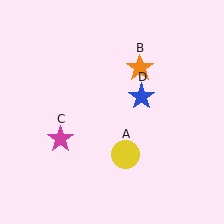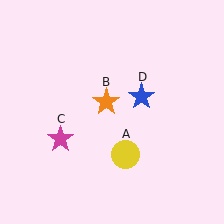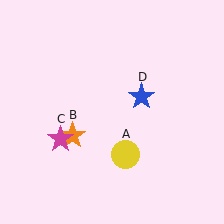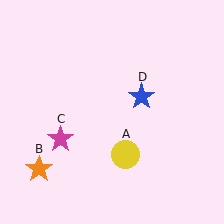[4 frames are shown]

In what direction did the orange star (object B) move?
The orange star (object B) moved down and to the left.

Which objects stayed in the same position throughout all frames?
Yellow circle (object A) and magenta star (object C) and blue star (object D) remained stationary.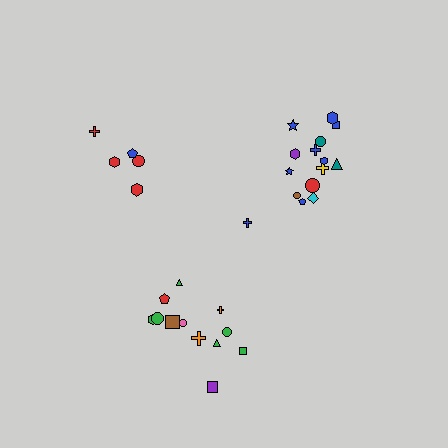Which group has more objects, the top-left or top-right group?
The top-right group.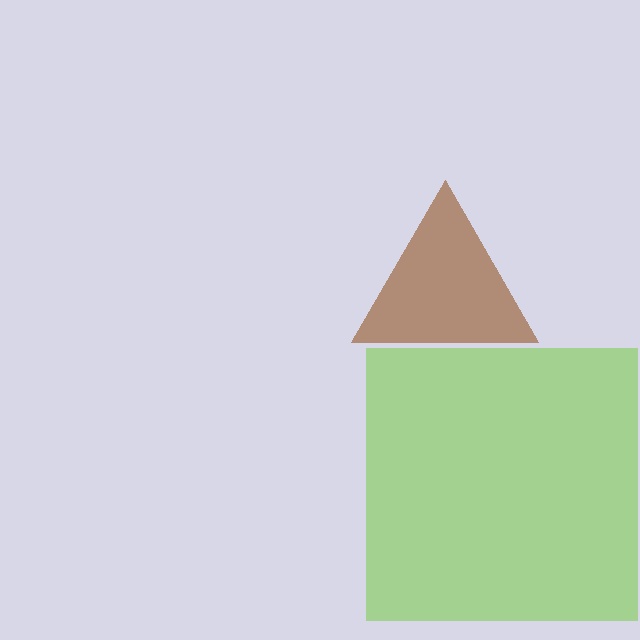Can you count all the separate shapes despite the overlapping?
Yes, there are 2 separate shapes.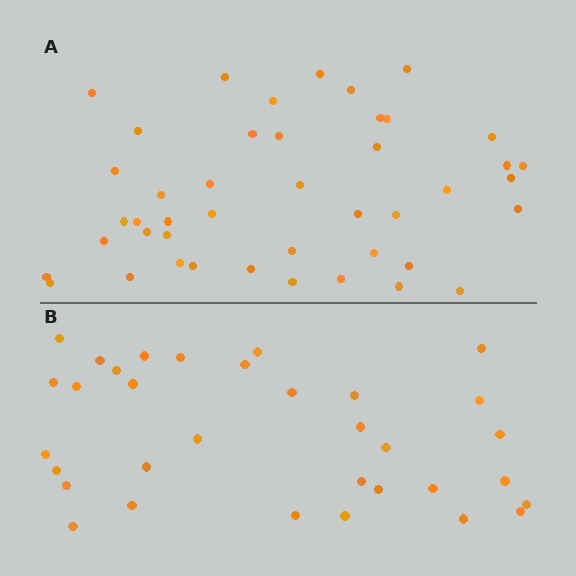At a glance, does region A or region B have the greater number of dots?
Region A (the top region) has more dots.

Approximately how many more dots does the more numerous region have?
Region A has roughly 12 or so more dots than region B.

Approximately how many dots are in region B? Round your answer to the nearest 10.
About 30 dots. (The exact count is 33, which rounds to 30.)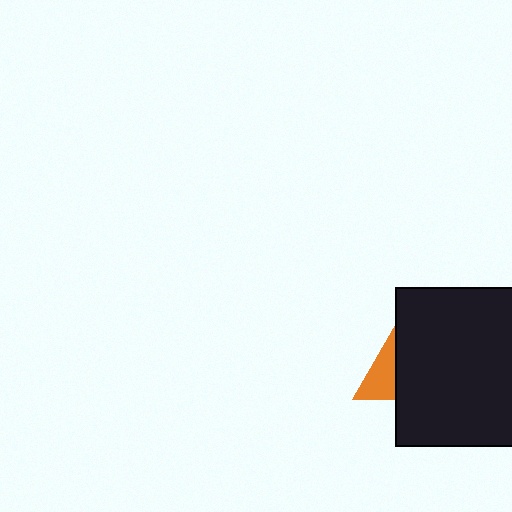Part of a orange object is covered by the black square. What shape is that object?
It is a triangle.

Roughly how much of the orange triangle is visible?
A small part of it is visible (roughly 40%).